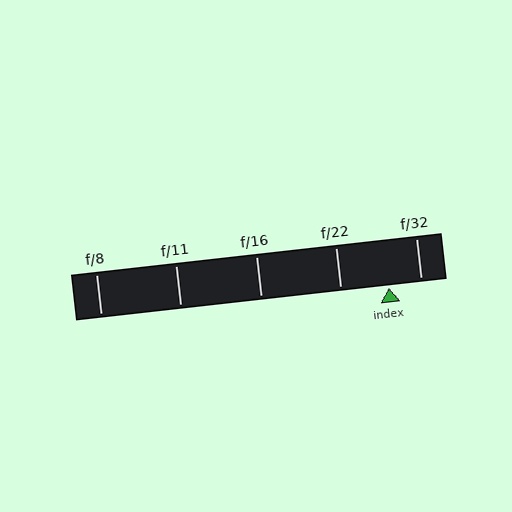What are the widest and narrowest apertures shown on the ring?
The widest aperture shown is f/8 and the narrowest is f/32.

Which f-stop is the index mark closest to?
The index mark is closest to f/32.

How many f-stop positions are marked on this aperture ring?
There are 5 f-stop positions marked.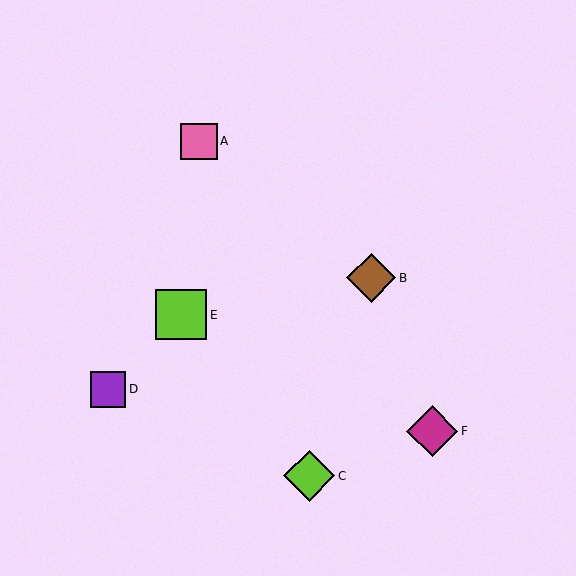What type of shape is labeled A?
Shape A is a pink square.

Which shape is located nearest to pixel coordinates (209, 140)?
The pink square (labeled A) at (199, 141) is nearest to that location.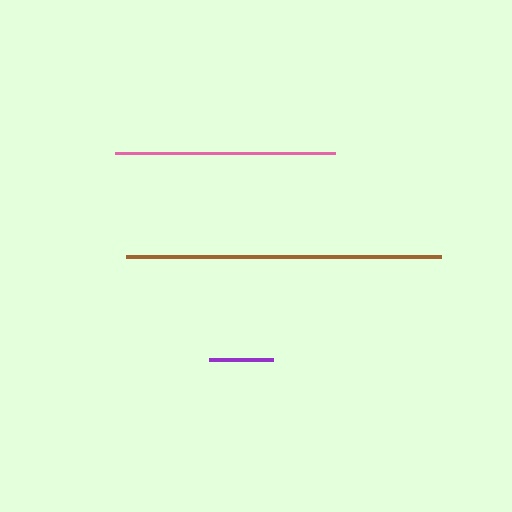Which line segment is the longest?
The brown line is the longest at approximately 315 pixels.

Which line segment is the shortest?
The purple line is the shortest at approximately 65 pixels.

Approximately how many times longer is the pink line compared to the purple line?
The pink line is approximately 3.4 times the length of the purple line.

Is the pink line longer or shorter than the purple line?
The pink line is longer than the purple line.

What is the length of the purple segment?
The purple segment is approximately 65 pixels long.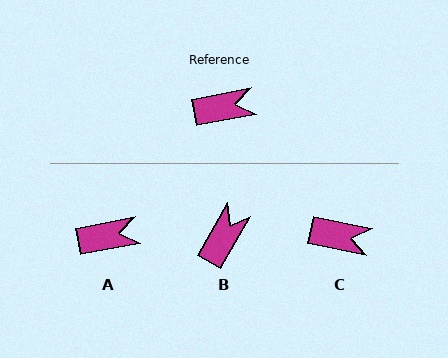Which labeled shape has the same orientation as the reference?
A.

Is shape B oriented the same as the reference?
No, it is off by about 49 degrees.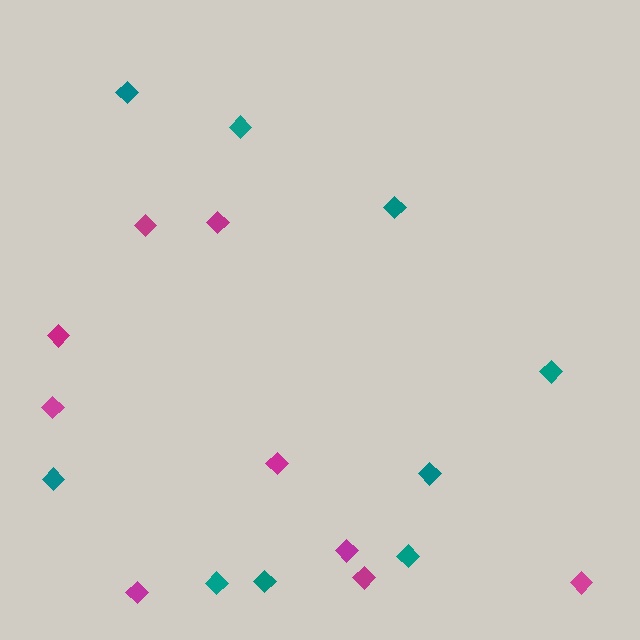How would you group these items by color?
There are 2 groups: one group of teal diamonds (9) and one group of magenta diamonds (9).